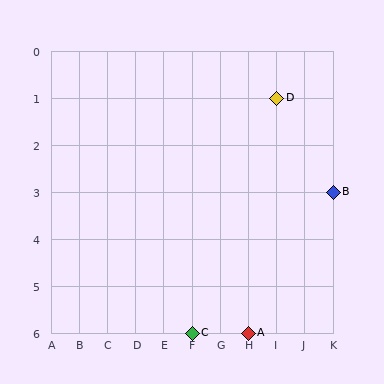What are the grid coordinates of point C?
Point C is at grid coordinates (F, 6).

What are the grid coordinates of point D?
Point D is at grid coordinates (I, 1).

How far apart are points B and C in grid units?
Points B and C are 5 columns and 3 rows apart (about 5.8 grid units diagonally).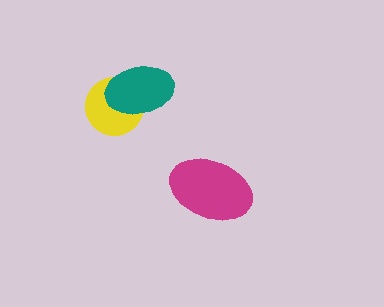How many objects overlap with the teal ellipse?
1 object overlaps with the teal ellipse.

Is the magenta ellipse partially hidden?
No, no other shape covers it.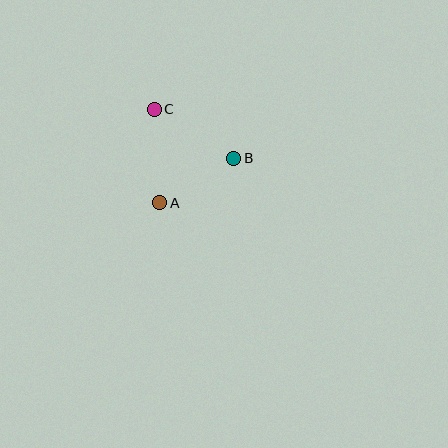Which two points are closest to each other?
Points A and B are closest to each other.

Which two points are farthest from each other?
Points A and C are farthest from each other.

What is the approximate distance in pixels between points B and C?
The distance between B and C is approximately 93 pixels.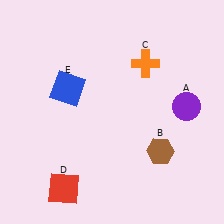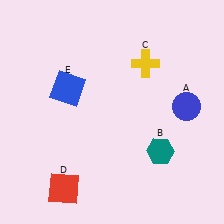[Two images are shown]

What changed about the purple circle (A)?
In Image 1, A is purple. In Image 2, it changed to blue.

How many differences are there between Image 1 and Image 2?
There are 3 differences between the two images.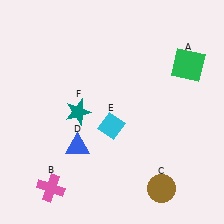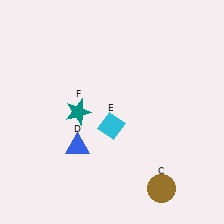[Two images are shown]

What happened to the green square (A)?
The green square (A) was removed in Image 2. It was in the top-right area of Image 1.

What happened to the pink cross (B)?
The pink cross (B) was removed in Image 2. It was in the bottom-left area of Image 1.